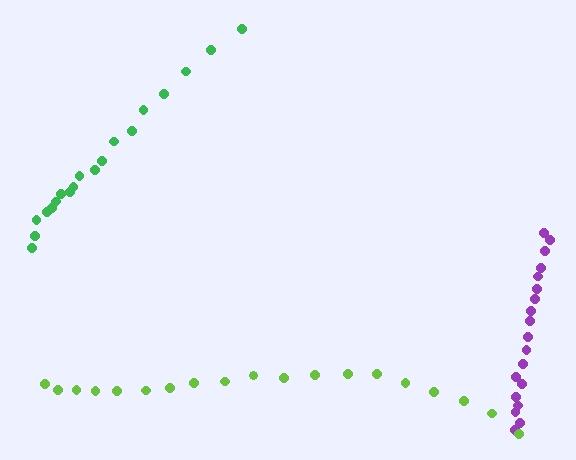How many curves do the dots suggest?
There are 3 distinct paths.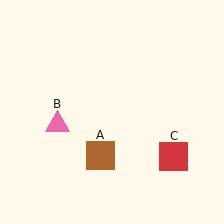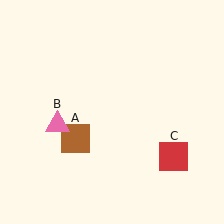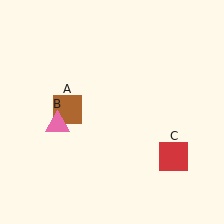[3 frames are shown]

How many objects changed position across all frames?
1 object changed position: brown square (object A).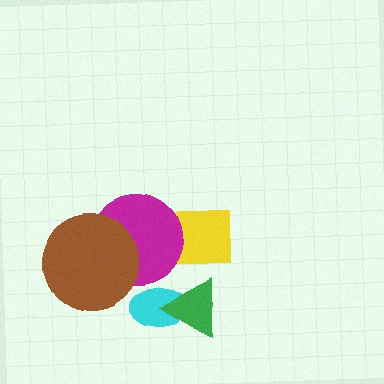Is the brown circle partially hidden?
No, no other shape covers it.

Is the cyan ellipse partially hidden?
Yes, it is partially covered by another shape.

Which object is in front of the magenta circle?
The brown circle is in front of the magenta circle.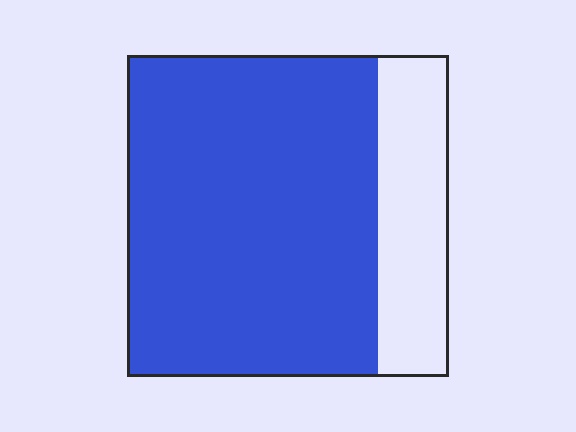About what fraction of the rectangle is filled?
About four fifths (4/5).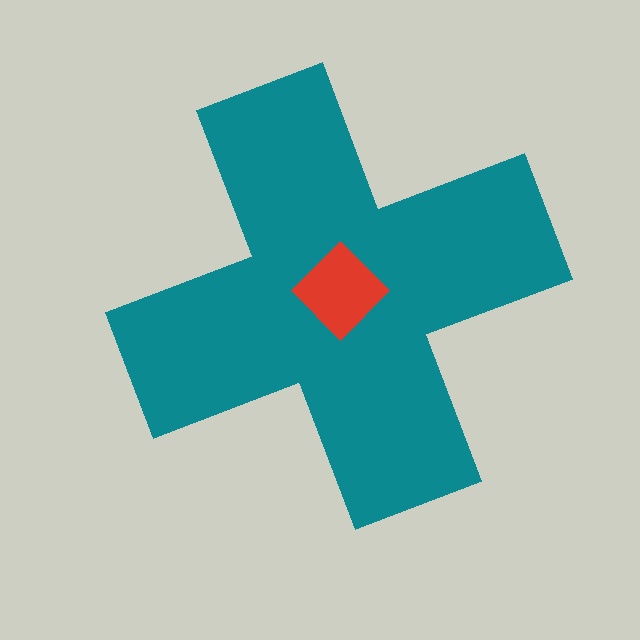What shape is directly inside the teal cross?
The red diamond.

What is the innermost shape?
The red diamond.